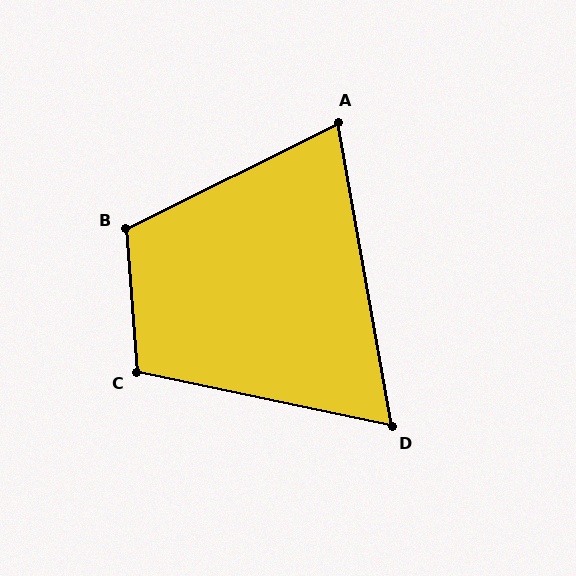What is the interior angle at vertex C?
Approximately 106 degrees (obtuse).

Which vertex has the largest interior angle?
B, at approximately 112 degrees.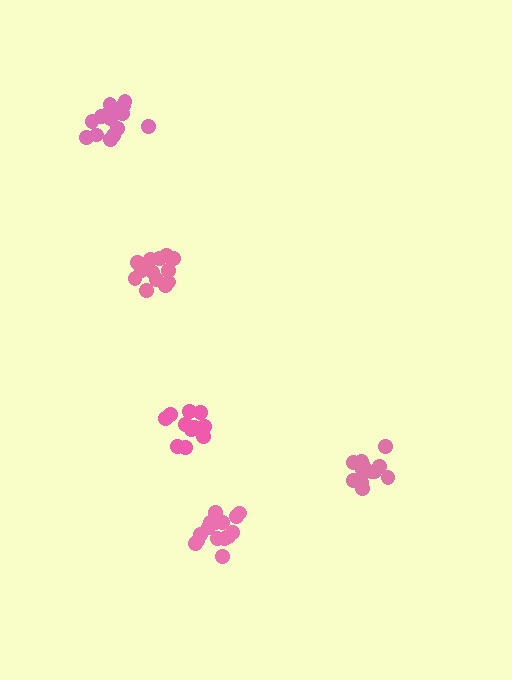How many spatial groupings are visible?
There are 5 spatial groupings.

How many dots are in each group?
Group 1: 12 dots, Group 2: 15 dots, Group 3: 13 dots, Group 4: 11 dots, Group 5: 16 dots (67 total).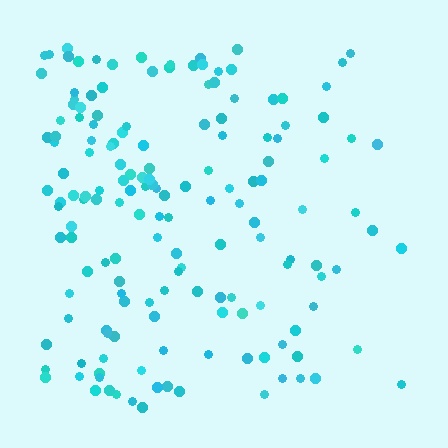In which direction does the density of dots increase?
From right to left, with the left side densest.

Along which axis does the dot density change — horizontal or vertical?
Horizontal.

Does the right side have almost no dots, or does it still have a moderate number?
Still a moderate number, just noticeably fewer than the left.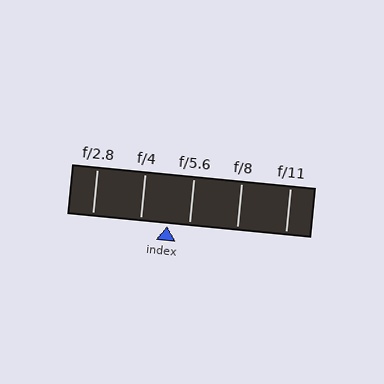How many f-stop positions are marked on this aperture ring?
There are 5 f-stop positions marked.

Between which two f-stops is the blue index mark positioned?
The index mark is between f/4 and f/5.6.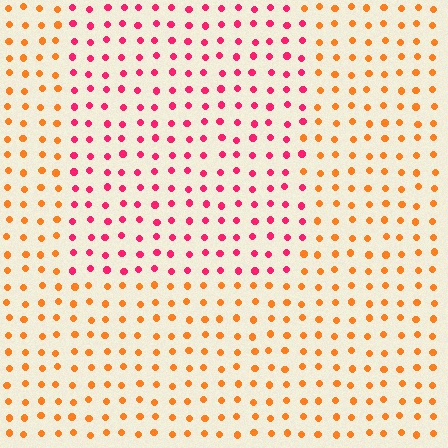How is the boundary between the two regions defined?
The boundary is defined purely by a slight shift in hue (about 48 degrees). Spacing, size, and orientation are identical on both sides.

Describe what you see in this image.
The image is filled with small orange elements in a uniform arrangement. A rectangle-shaped region is visible where the elements are tinted to a slightly different hue, forming a subtle color boundary.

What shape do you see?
I see a rectangle.